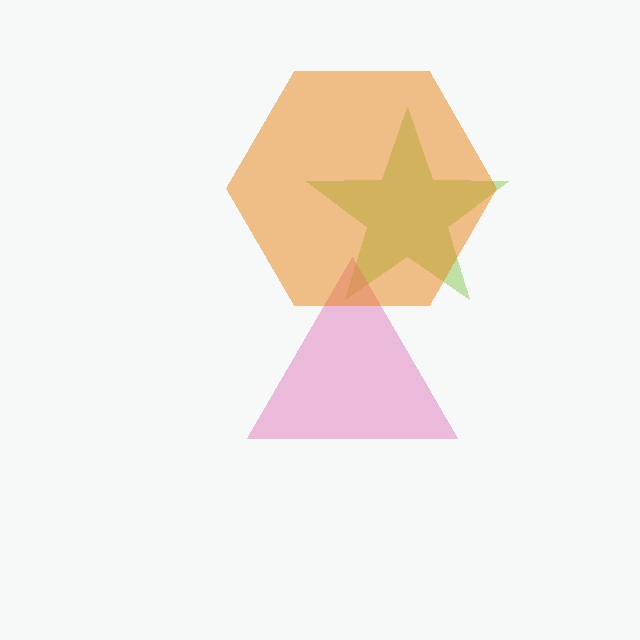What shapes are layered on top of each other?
The layered shapes are: a lime star, a pink triangle, an orange hexagon.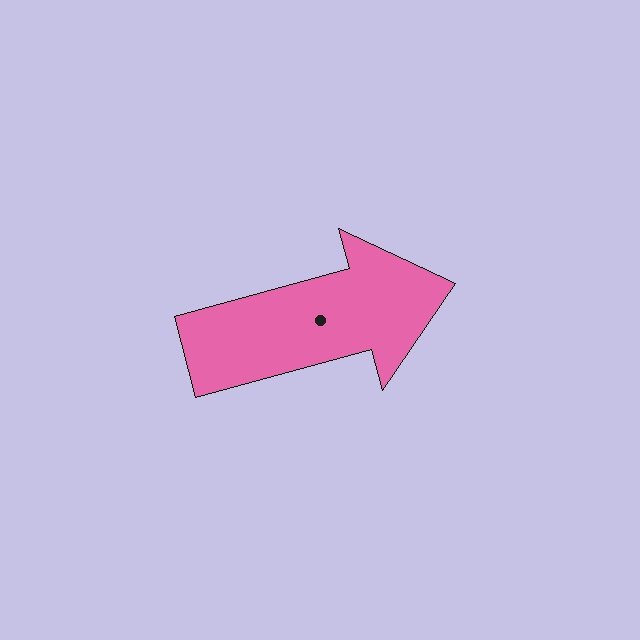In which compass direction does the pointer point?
East.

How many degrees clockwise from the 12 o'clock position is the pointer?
Approximately 75 degrees.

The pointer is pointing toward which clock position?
Roughly 2 o'clock.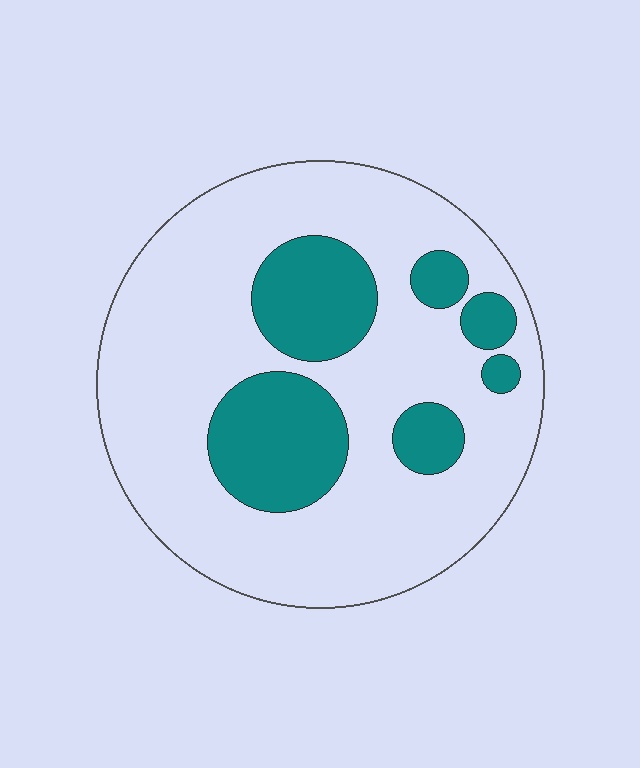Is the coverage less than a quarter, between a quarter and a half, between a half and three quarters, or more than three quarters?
Less than a quarter.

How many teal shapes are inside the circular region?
6.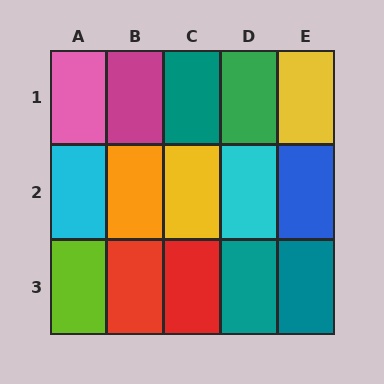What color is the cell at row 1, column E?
Yellow.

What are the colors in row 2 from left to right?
Cyan, orange, yellow, cyan, blue.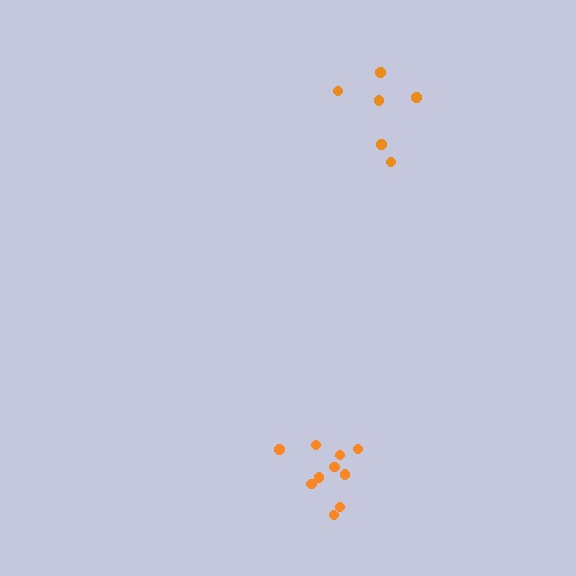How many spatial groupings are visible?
There are 2 spatial groupings.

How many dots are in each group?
Group 1: 6 dots, Group 2: 10 dots (16 total).